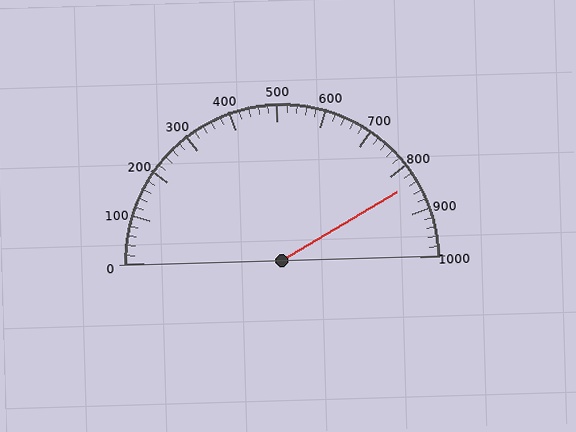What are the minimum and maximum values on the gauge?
The gauge ranges from 0 to 1000.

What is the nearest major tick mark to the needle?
The nearest major tick mark is 800.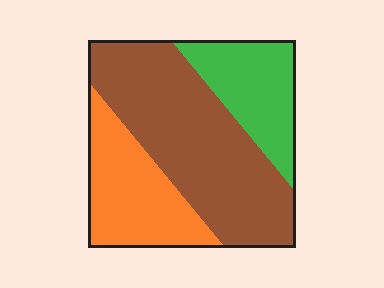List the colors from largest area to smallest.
From largest to smallest: brown, orange, green.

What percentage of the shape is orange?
Orange takes up about one quarter (1/4) of the shape.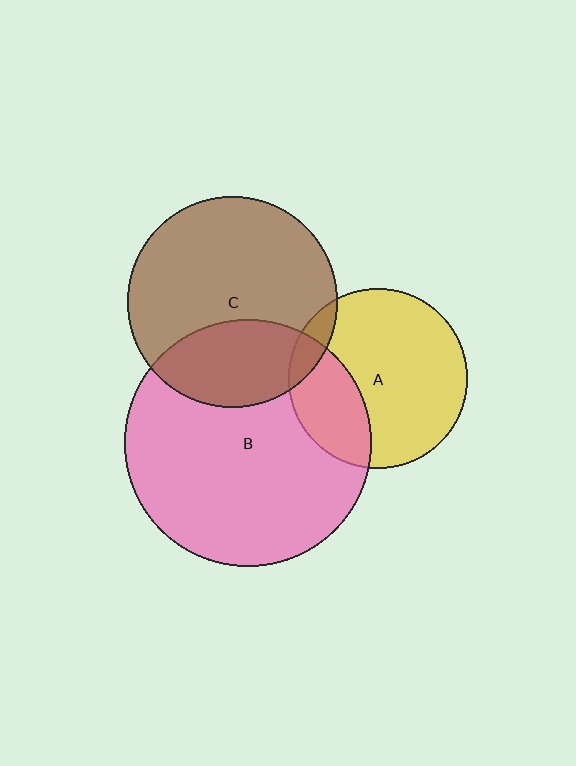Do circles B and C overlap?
Yes.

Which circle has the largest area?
Circle B (pink).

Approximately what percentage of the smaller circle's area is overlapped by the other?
Approximately 30%.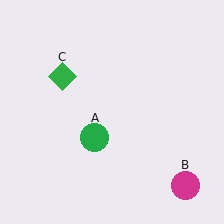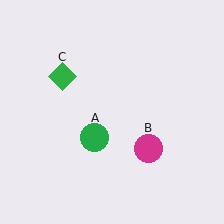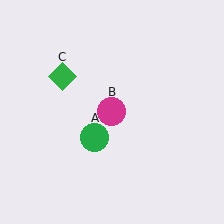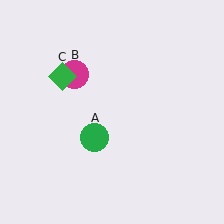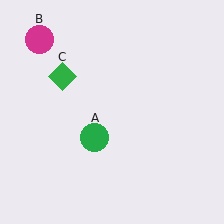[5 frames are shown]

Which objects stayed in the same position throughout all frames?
Green circle (object A) and green diamond (object C) remained stationary.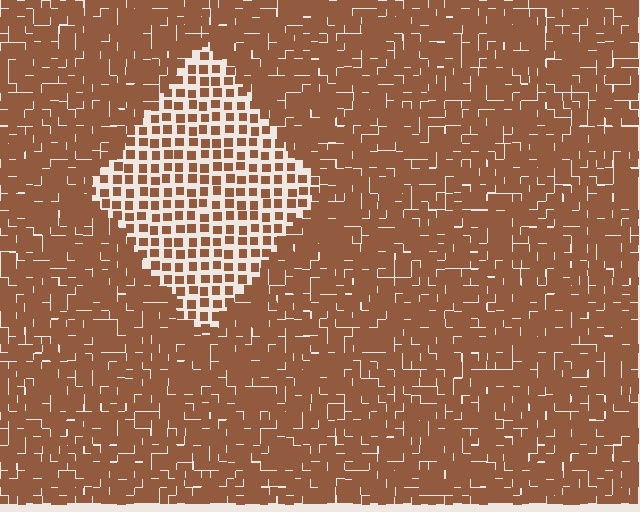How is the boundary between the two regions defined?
The boundary is defined by a change in element density (approximately 2.2x ratio). All elements are the same color, size, and shape.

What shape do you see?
I see a diamond.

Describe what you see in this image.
The image contains small brown elements arranged at two different densities. A diamond-shaped region is visible where the elements are less densely packed than the surrounding area.